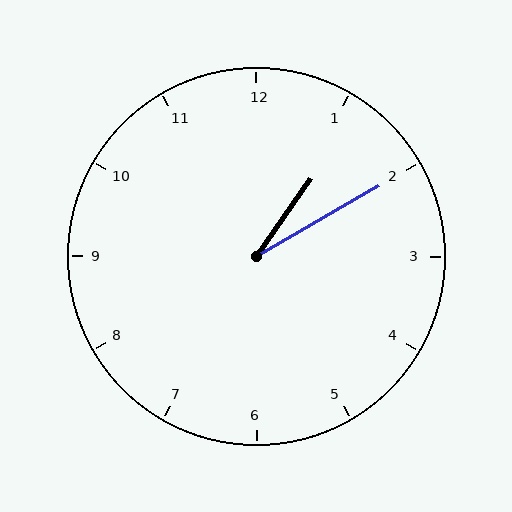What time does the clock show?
1:10.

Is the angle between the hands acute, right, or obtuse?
It is acute.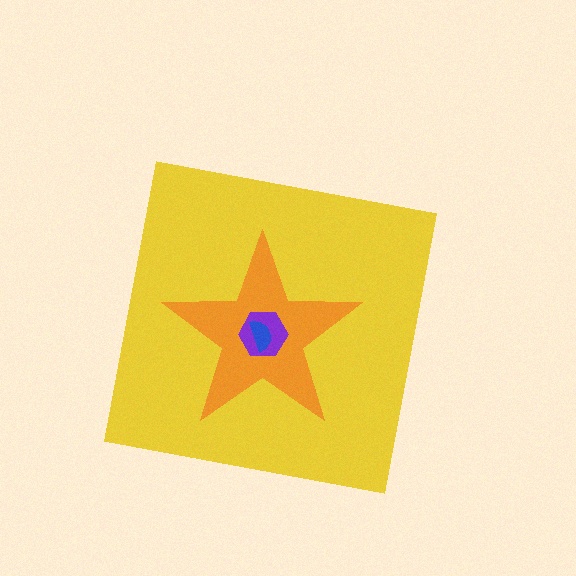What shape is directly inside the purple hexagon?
The blue semicircle.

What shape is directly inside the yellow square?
The orange star.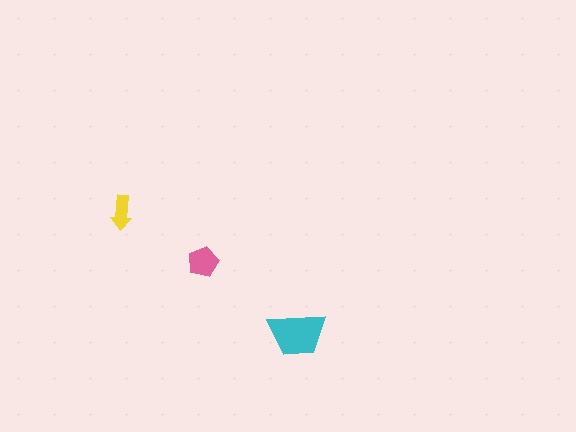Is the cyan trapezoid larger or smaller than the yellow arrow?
Larger.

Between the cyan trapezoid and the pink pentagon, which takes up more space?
The cyan trapezoid.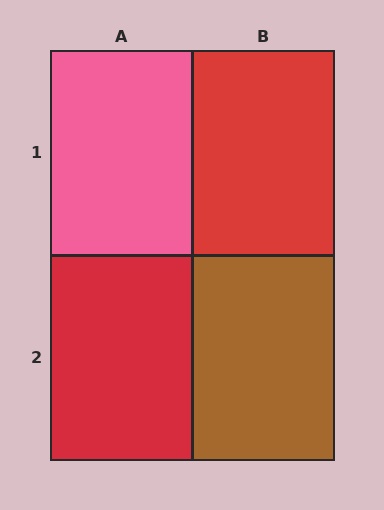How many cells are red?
2 cells are red.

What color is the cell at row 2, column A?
Red.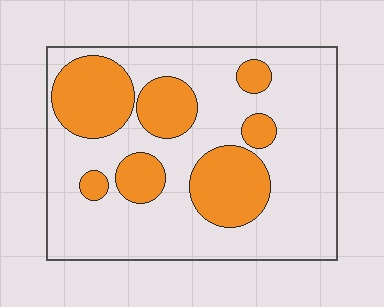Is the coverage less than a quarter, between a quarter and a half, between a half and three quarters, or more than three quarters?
Between a quarter and a half.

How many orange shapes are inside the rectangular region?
7.